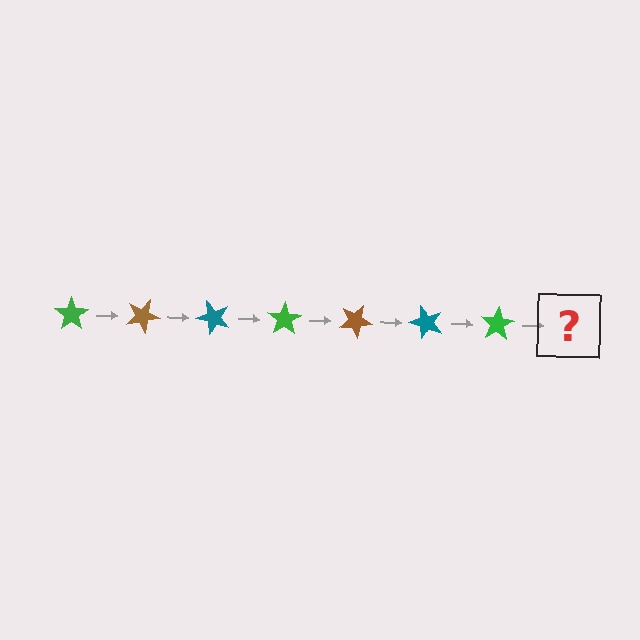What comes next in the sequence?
The next element should be a brown star, rotated 175 degrees from the start.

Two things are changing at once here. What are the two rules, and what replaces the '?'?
The two rules are that it rotates 25 degrees each step and the color cycles through green, brown, and teal. The '?' should be a brown star, rotated 175 degrees from the start.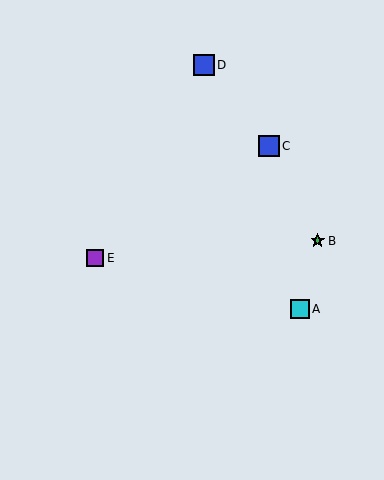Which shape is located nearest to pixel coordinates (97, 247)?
The purple square (labeled E) at (95, 258) is nearest to that location.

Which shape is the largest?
The blue square (labeled C) is the largest.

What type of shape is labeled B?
Shape B is a green star.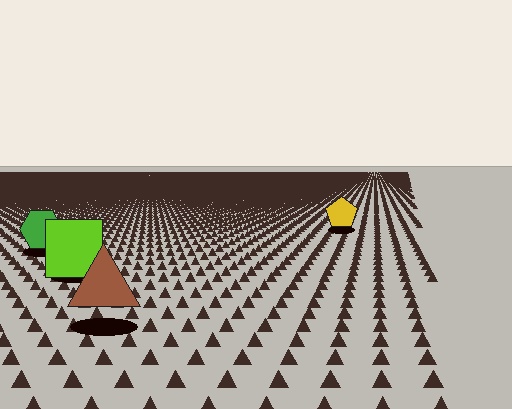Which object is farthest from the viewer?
The yellow pentagon is farthest from the viewer. It appears smaller and the ground texture around it is denser.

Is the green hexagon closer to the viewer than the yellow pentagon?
Yes. The green hexagon is closer — you can tell from the texture gradient: the ground texture is coarser near it.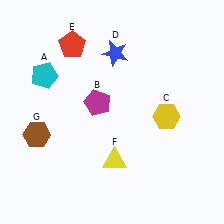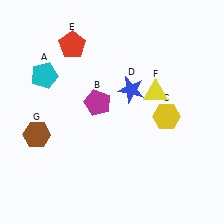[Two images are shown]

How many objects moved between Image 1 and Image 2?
2 objects moved between the two images.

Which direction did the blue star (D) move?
The blue star (D) moved down.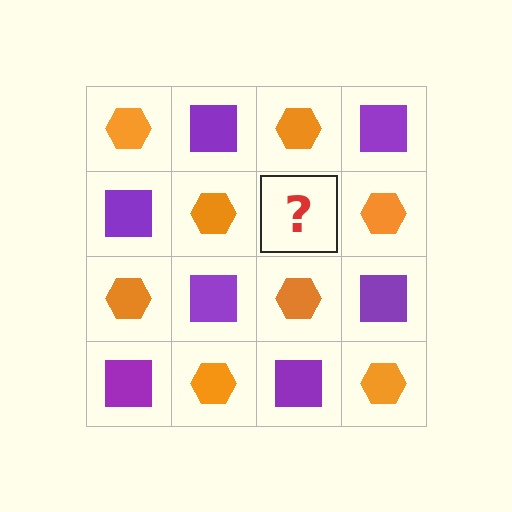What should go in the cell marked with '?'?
The missing cell should contain a purple square.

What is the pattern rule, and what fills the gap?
The rule is that it alternates orange hexagon and purple square in a checkerboard pattern. The gap should be filled with a purple square.